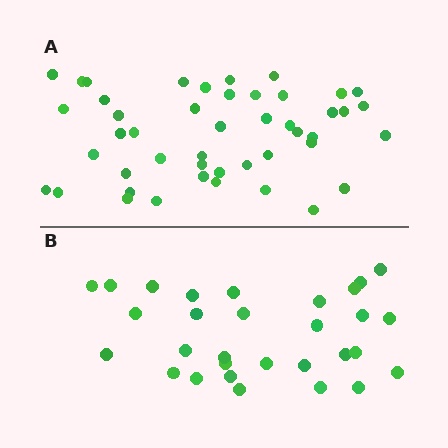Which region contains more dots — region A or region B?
Region A (the top region) has more dots.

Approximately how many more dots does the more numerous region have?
Region A has approximately 15 more dots than region B.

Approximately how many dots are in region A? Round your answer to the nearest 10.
About 50 dots. (The exact count is 46, which rounds to 50.)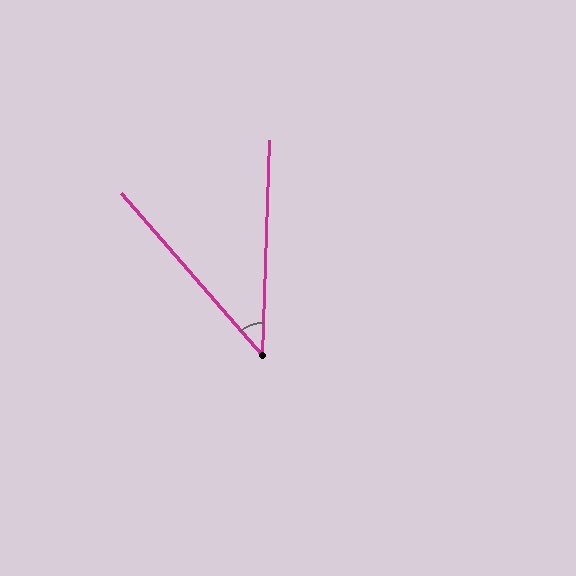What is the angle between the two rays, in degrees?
Approximately 43 degrees.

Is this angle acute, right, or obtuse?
It is acute.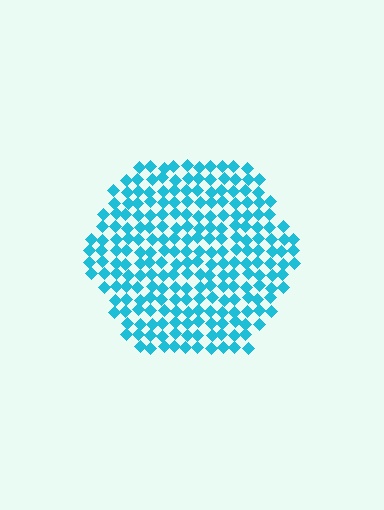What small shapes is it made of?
It is made of small diamonds.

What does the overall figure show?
The overall figure shows a hexagon.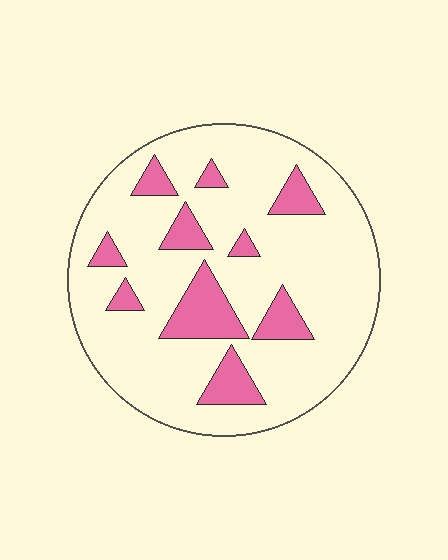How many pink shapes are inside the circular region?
10.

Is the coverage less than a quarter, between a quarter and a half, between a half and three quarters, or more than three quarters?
Less than a quarter.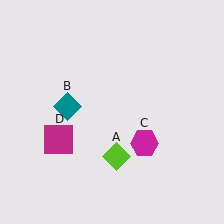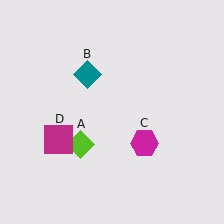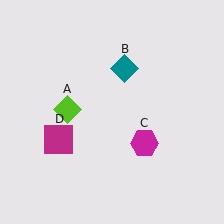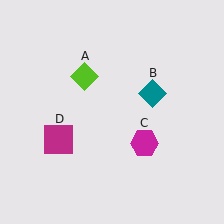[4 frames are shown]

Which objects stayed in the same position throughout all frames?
Magenta hexagon (object C) and magenta square (object D) remained stationary.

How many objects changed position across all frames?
2 objects changed position: lime diamond (object A), teal diamond (object B).